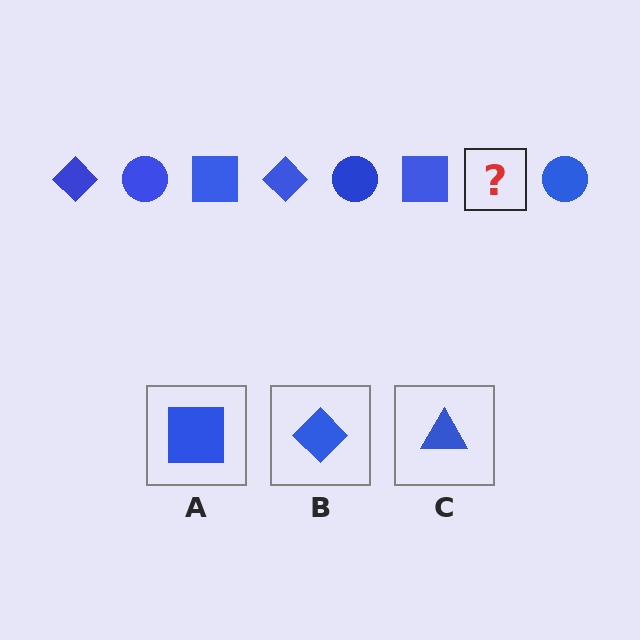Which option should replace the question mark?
Option B.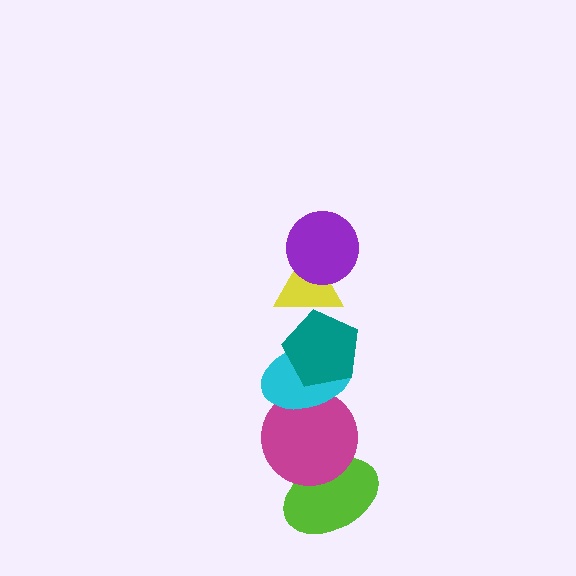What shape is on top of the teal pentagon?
The yellow triangle is on top of the teal pentagon.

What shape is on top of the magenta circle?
The cyan ellipse is on top of the magenta circle.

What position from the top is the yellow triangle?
The yellow triangle is 2nd from the top.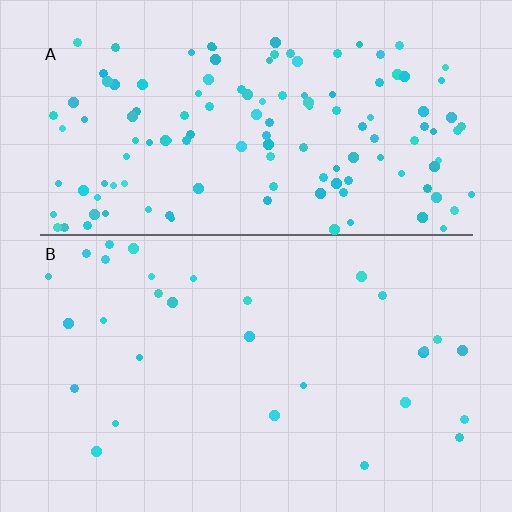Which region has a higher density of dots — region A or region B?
A (the top).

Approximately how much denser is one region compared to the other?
Approximately 4.4× — region A over region B.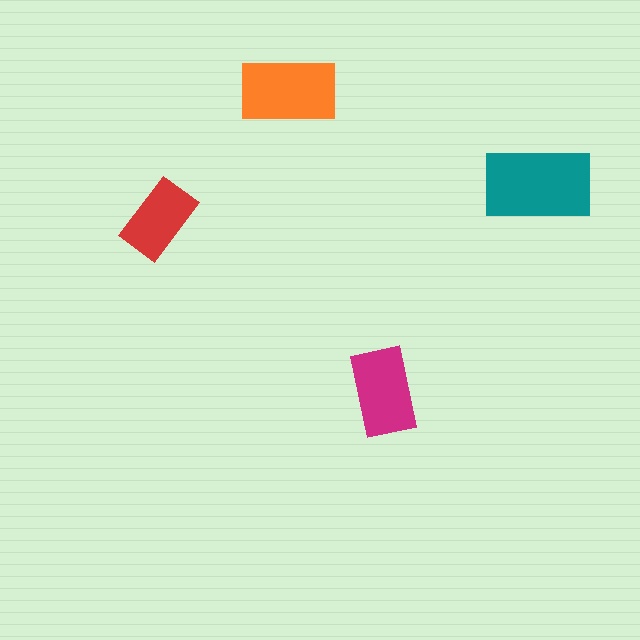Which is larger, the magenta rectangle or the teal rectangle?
The teal one.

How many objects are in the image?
There are 4 objects in the image.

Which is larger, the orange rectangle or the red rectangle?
The orange one.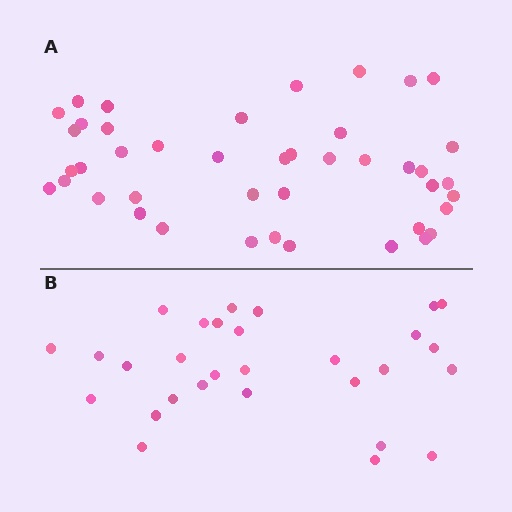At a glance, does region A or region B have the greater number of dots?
Region A (the top region) has more dots.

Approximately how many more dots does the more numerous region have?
Region A has approximately 15 more dots than region B.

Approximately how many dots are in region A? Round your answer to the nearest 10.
About 40 dots. (The exact count is 43, which rounds to 40.)